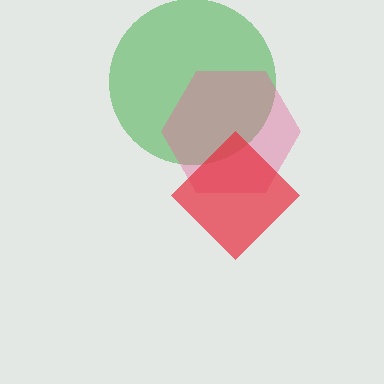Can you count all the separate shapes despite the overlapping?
Yes, there are 3 separate shapes.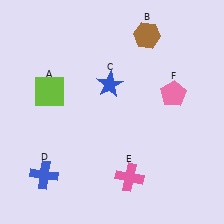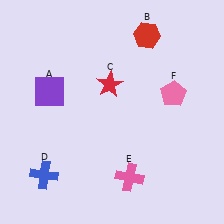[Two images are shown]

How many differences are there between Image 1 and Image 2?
There are 3 differences between the two images.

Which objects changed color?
A changed from lime to purple. B changed from brown to red. C changed from blue to red.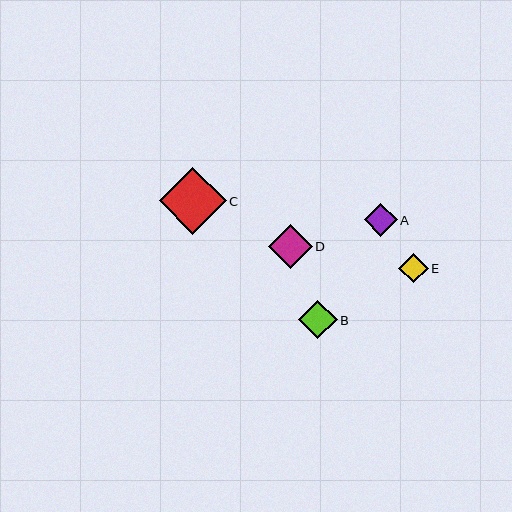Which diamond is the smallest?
Diamond E is the smallest with a size of approximately 30 pixels.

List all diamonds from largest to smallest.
From largest to smallest: C, D, B, A, E.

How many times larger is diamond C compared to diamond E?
Diamond C is approximately 2.2 times the size of diamond E.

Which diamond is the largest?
Diamond C is the largest with a size of approximately 66 pixels.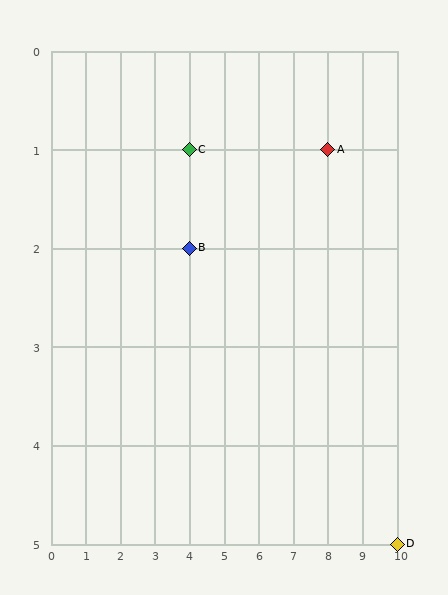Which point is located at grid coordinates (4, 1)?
Point C is at (4, 1).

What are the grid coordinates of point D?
Point D is at grid coordinates (10, 5).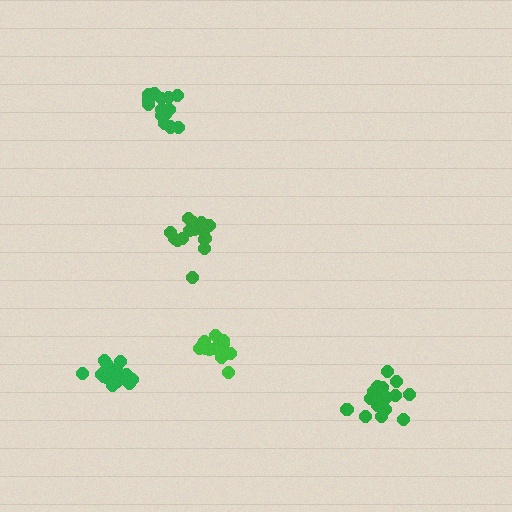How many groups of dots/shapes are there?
There are 5 groups.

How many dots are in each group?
Group 1: 15 dots, Group 2: 19 dots, Group 3: 18 dots, Group 4: 14 dots, Group 5: 14 dots (80 total).